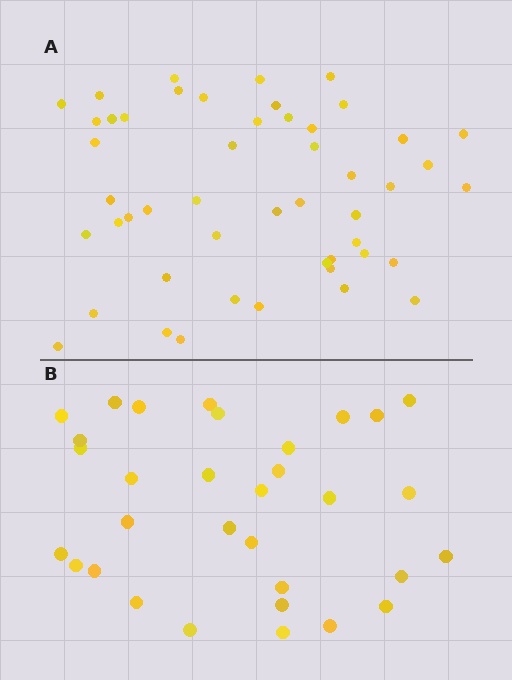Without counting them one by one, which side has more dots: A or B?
Region A (the top region) has more dots.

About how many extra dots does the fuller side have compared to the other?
Region A has approximately 15 more dots than region B.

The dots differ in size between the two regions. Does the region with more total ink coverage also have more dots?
No. Region B has more total ink coverage because its dots are larger, but region A actually contains more individual dots. Total area can be misleading — the number of items is what matters here.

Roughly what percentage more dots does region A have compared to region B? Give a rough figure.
About 55% more.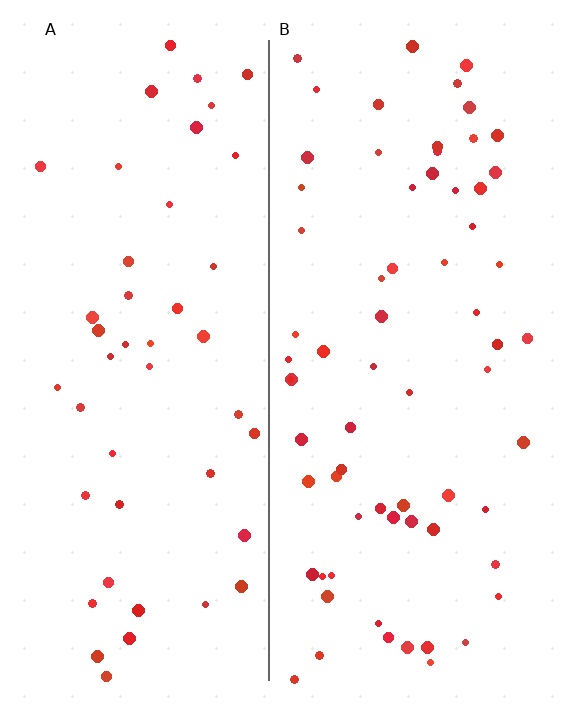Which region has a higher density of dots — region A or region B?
B (the right).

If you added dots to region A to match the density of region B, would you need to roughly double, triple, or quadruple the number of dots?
Approximately double.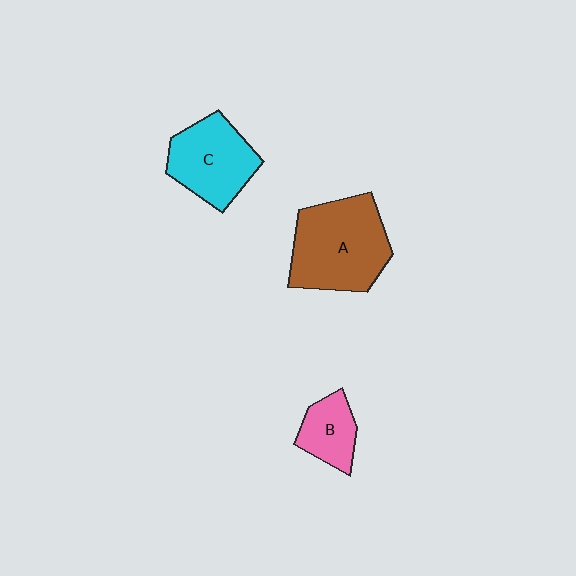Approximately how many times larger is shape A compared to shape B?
Approximately 2.3 times.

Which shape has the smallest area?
Shape B (pink).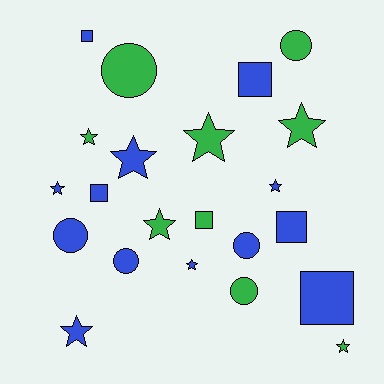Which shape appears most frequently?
Star, with 10 objects.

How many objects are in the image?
There are 22 objects.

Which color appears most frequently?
Blue, with 13 objects.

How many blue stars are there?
There are 5 blue stars.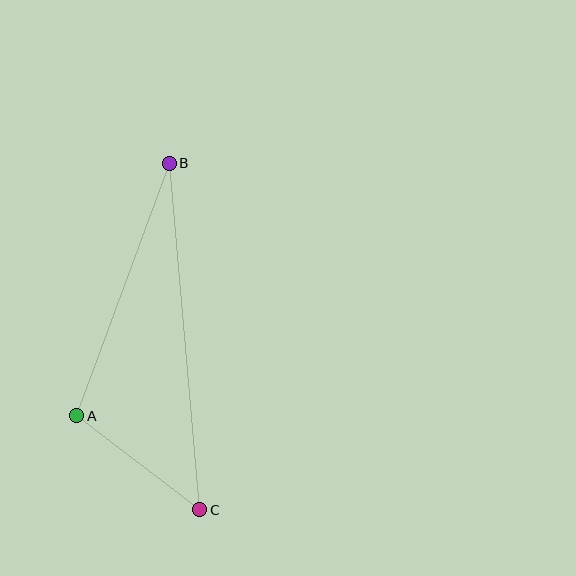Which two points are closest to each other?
Points A and C are closest to each other.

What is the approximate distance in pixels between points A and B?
The distance between A and B is approximately 269 pixels.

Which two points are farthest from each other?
Points B and C are farthest from each other.